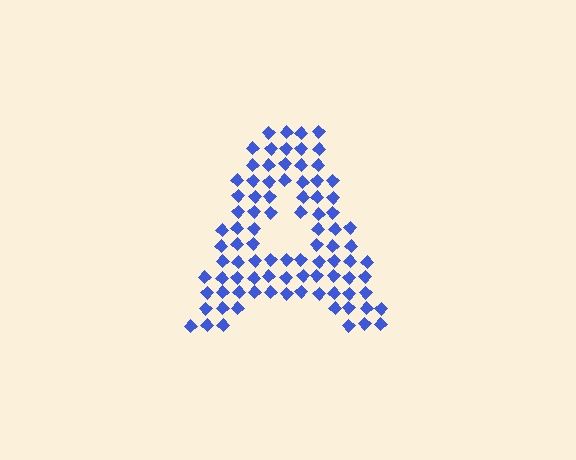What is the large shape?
The large shape is the letter A.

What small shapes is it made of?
It is made of small diamonds.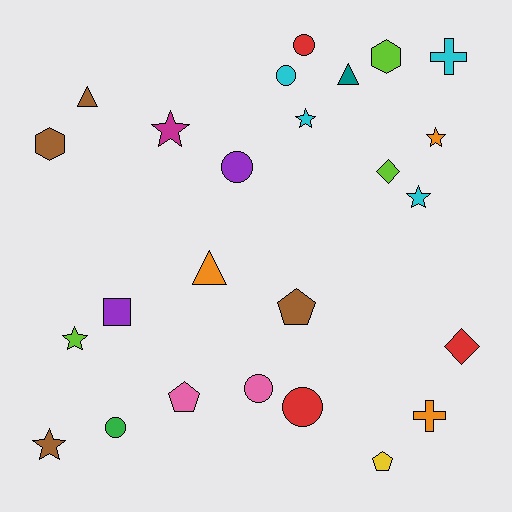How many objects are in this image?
There are 25 objects.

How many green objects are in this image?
There is 1 green object.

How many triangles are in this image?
There are 3 triangles.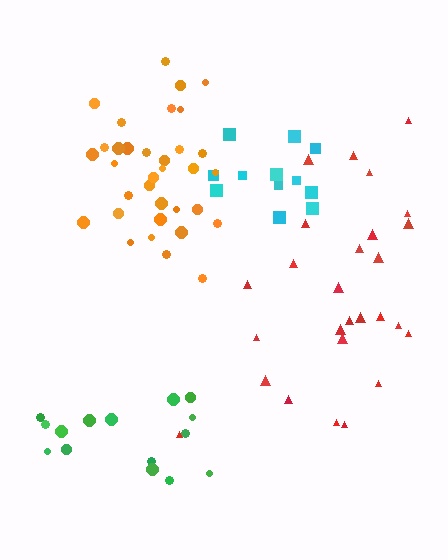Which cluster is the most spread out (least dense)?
Red.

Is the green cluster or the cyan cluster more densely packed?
Green.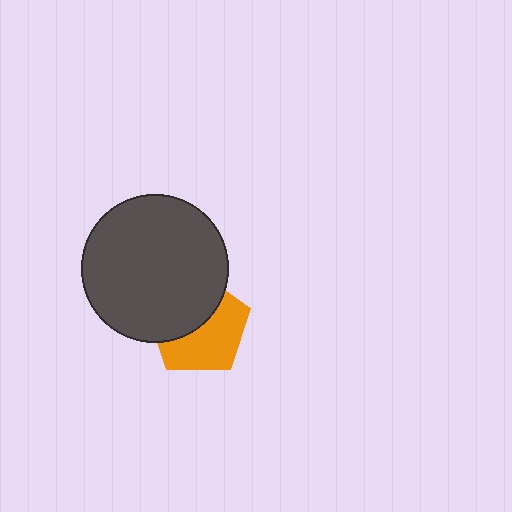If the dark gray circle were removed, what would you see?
You would see the complete orange pentagon.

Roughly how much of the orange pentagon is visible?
About half of it is visible (roughly 54%).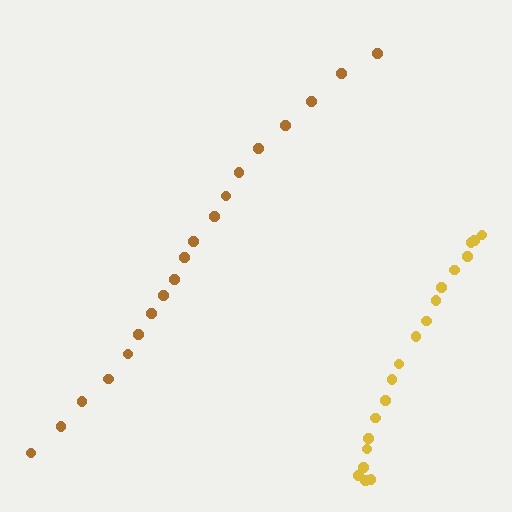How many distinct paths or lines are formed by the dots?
There are 2 distinct paths.